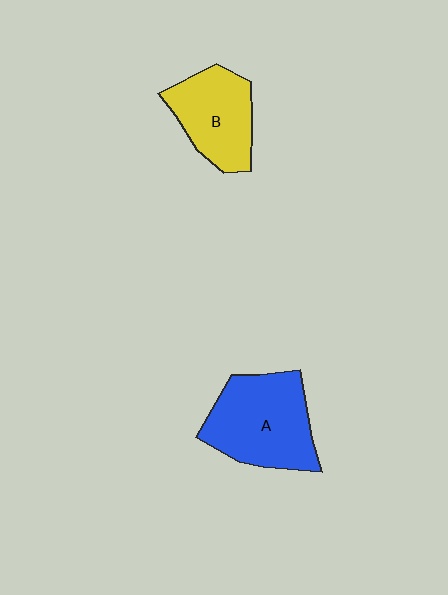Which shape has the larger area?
Shape A (blue).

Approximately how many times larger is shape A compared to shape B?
Approximately 1.3 times.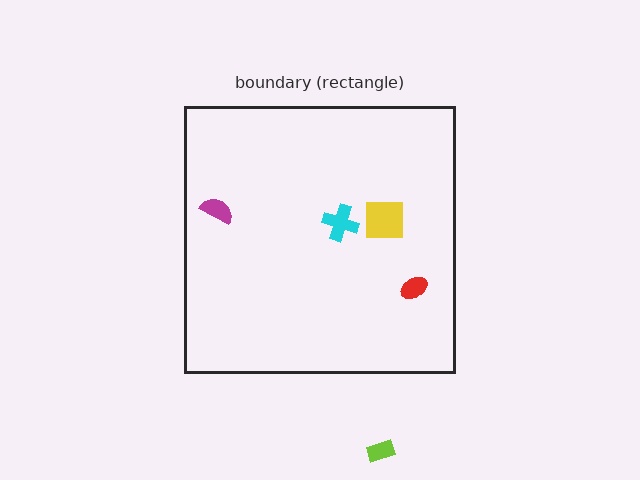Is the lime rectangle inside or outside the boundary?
Outside.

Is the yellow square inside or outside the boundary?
Inside.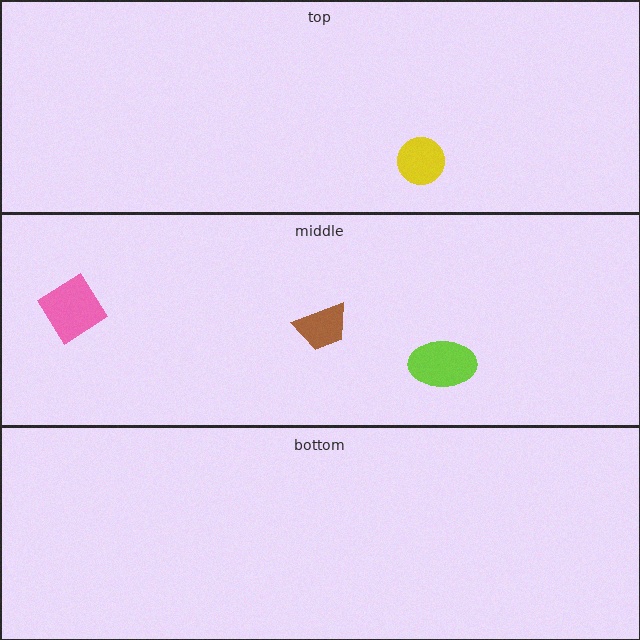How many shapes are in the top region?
1.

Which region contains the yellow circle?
The top region.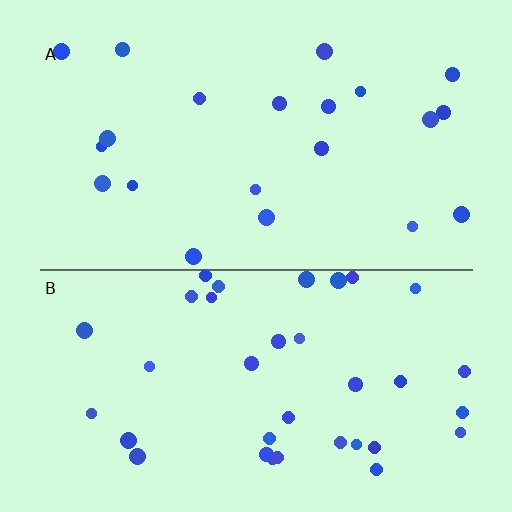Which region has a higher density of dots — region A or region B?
B (the bottom).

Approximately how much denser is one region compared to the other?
Approximately 1.8× — region B over region A.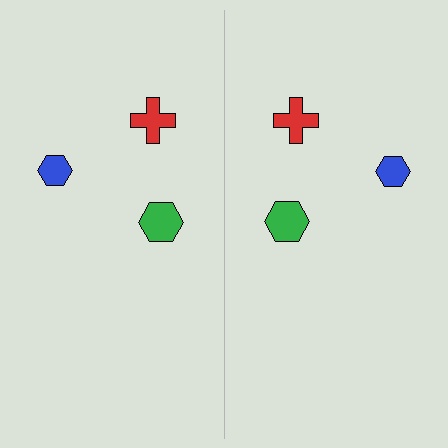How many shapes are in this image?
There are 6 shapes in this image.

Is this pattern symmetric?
Yes, this pattern has bilateral (reflection) symmetry.